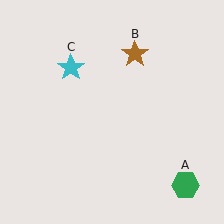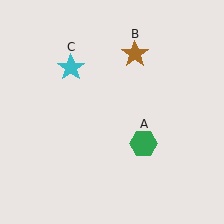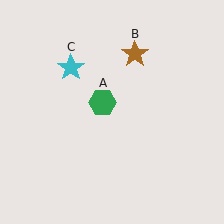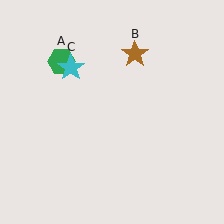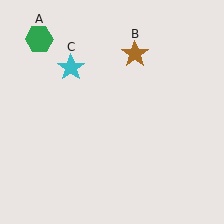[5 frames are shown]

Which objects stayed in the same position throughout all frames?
Brown star (object B) and cyan star (object C) remained stationary.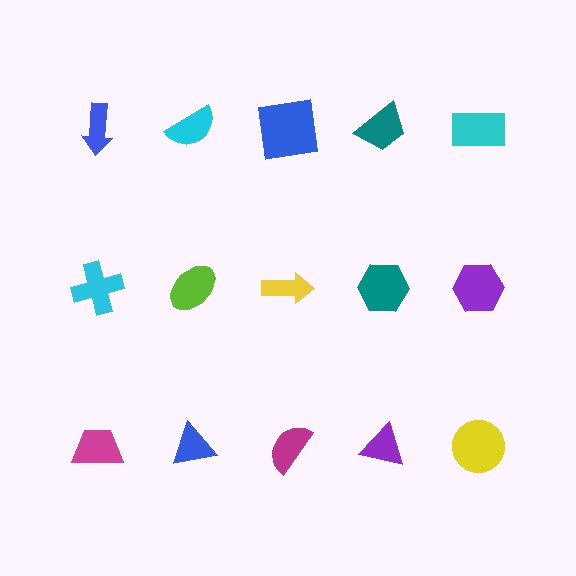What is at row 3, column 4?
A purple triangle.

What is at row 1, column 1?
A blue arrow.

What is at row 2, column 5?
A purple hexagon.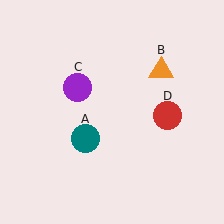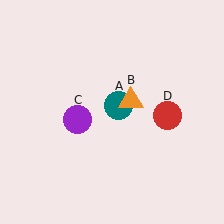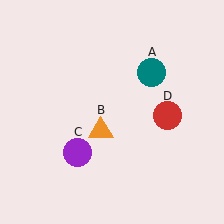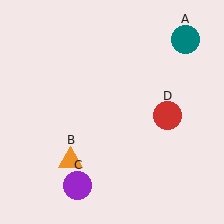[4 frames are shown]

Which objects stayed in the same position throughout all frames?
Red circle (object D) remained stationary.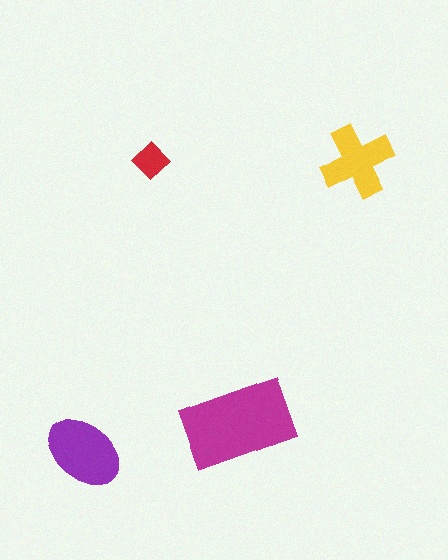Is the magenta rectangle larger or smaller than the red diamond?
Larger.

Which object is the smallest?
The red diamond.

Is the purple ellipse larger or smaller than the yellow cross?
Larger.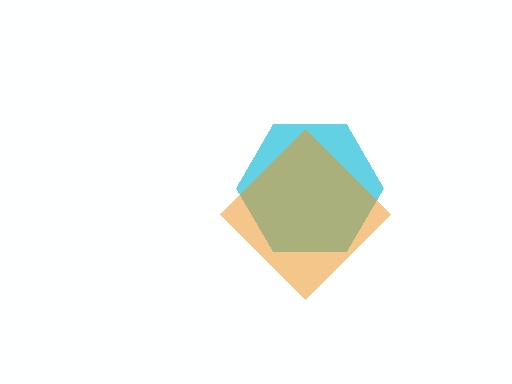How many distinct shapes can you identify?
There are 2 distinct shapes: a cyan hexagon, an orange diamond.